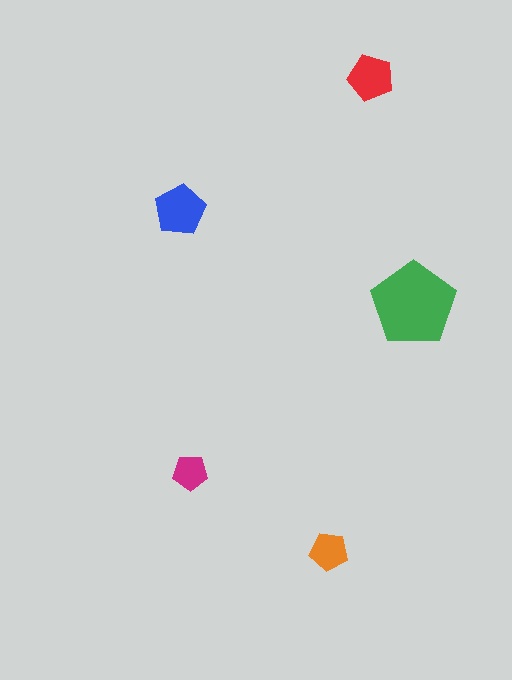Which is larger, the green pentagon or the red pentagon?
The green one.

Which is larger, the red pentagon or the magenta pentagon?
The red one.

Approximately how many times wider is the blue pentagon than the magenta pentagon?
About 1.5 times wider.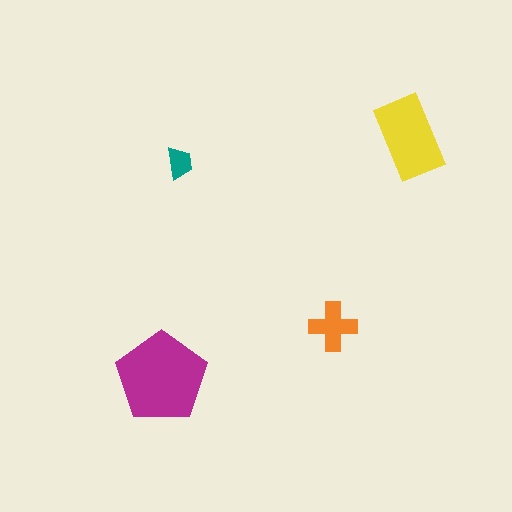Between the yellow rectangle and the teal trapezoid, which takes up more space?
The yellow rectangle.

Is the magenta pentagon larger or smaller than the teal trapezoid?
Larger.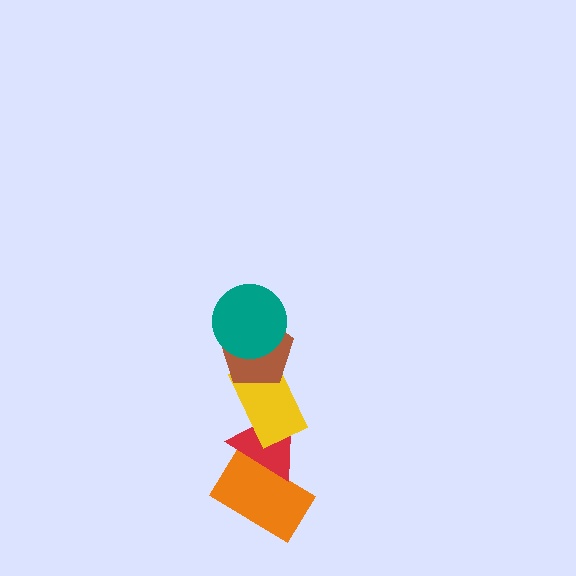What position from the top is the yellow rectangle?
The yellow rectangle is 3rd from the top.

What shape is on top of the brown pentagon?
The teal circle is on top of the brown pentagon.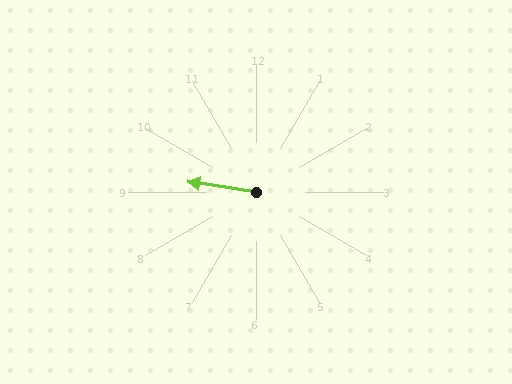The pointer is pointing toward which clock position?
Roughly 9 o'clock.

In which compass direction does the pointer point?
West.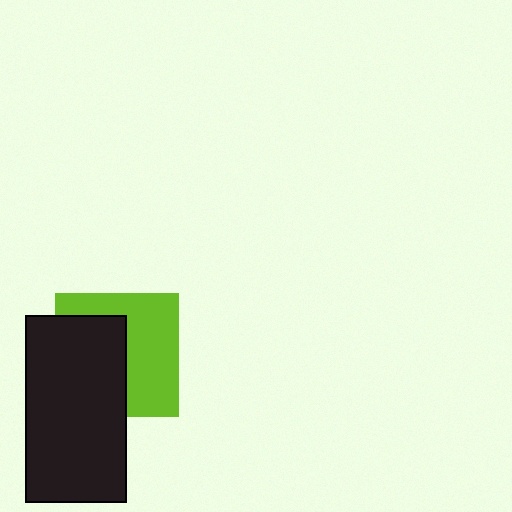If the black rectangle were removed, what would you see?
You would see the complete lime square.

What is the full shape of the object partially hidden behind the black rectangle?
The partially hidden object is a lime square.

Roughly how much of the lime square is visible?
About half of it is visible (roughly 52%).